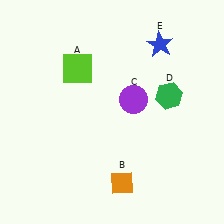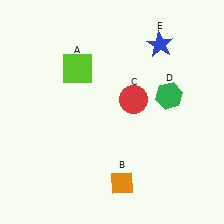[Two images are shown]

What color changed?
The circle (C) changed from purple in Image 1 to red in Image 2.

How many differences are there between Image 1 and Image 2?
There is 1 difference between the two images.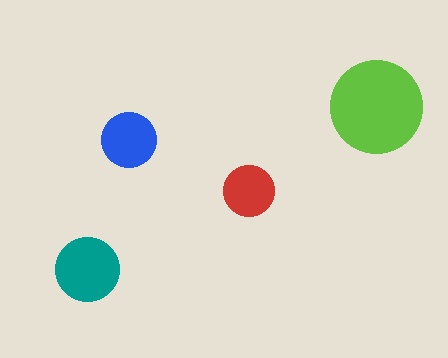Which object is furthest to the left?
The teal circle is leftmost.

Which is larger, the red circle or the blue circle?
The blue one.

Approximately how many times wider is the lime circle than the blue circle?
About 1.5 times wider.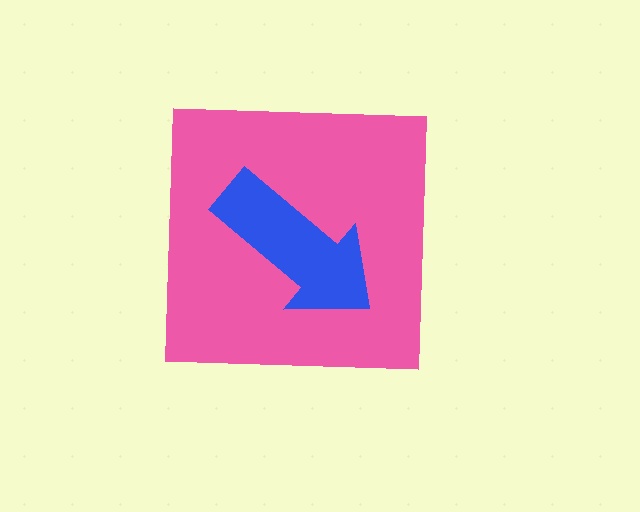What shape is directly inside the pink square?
The blue arrow.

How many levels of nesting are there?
2.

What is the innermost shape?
The blue arrow.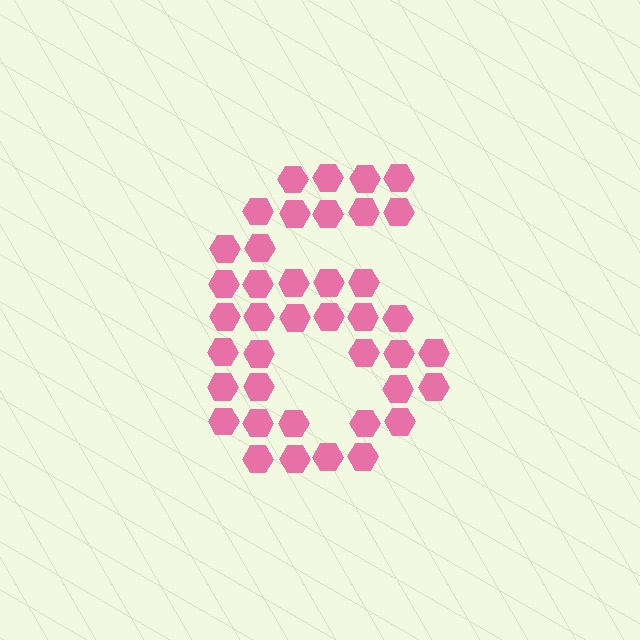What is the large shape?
The large shape is the digit 6.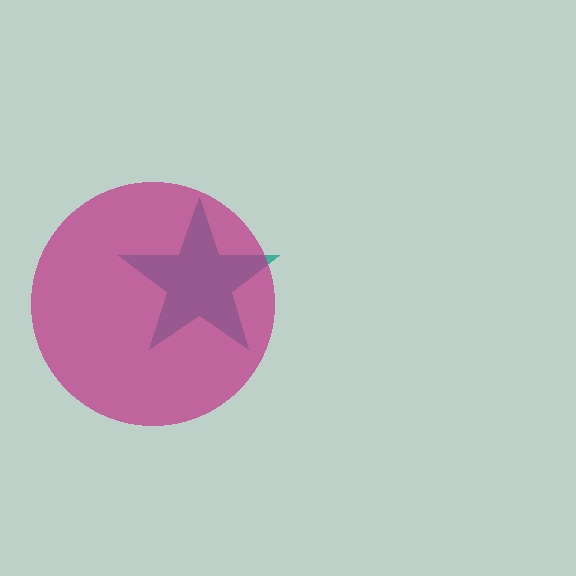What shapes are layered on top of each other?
The layered shapes are: a teal star, a magenta circle.